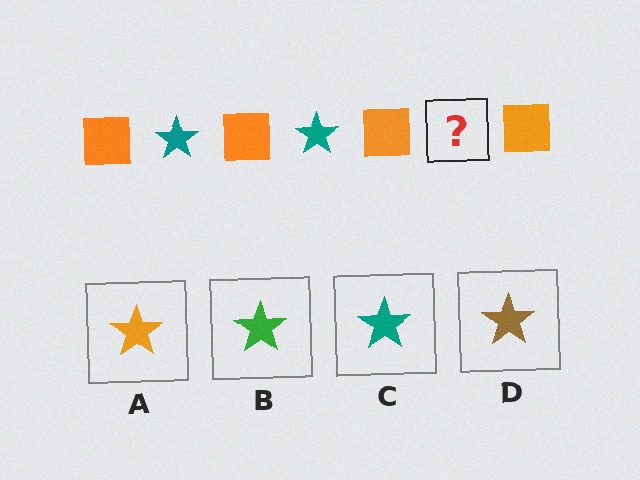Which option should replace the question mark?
Option C.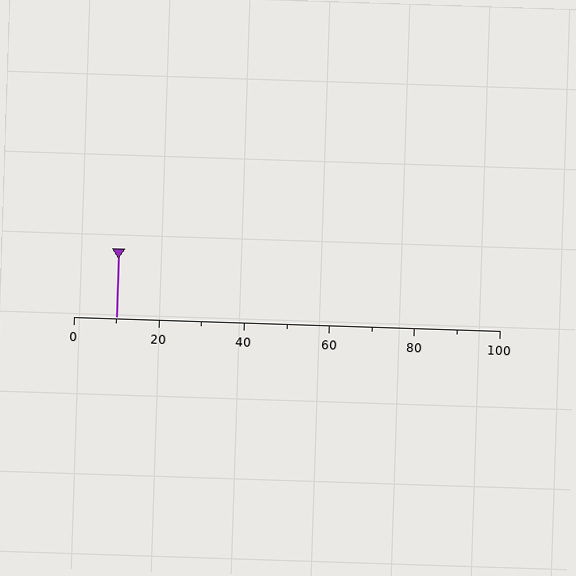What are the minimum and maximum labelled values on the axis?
The axis runs from 0 to 100.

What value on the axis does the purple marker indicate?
The marker indicates approximately 10.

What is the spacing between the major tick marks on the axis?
The major ticks are spaced 20 apart.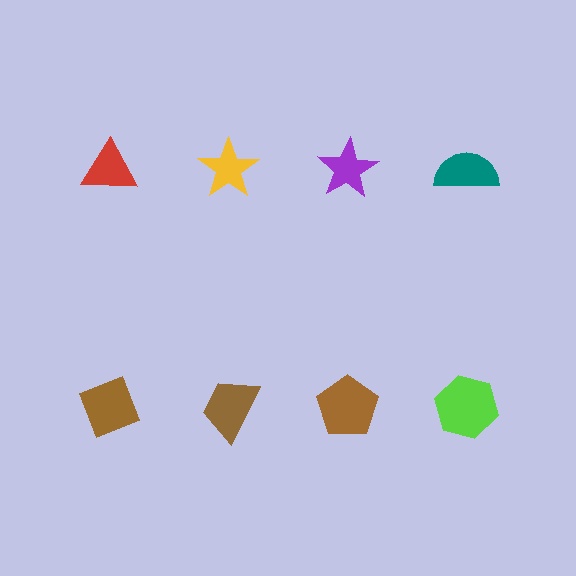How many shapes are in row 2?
4 shapes.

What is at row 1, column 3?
A purple star.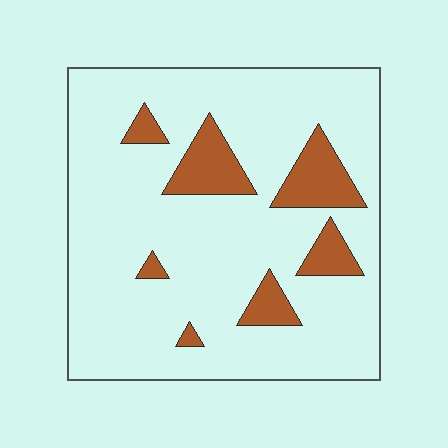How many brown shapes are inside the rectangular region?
7.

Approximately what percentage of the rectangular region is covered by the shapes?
Approximately 15%.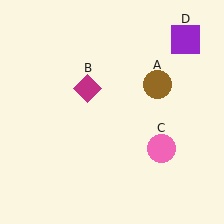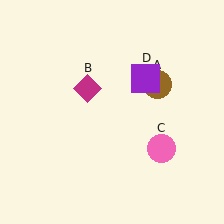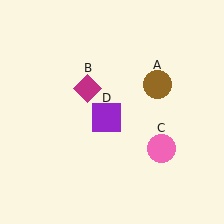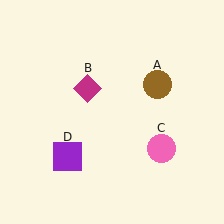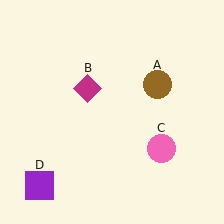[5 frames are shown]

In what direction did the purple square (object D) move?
The purple square (object D) moved down and to the left.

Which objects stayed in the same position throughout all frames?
Brown circle (object A) and magenta diamond (object B) and pink circle (object C) remained stationary.